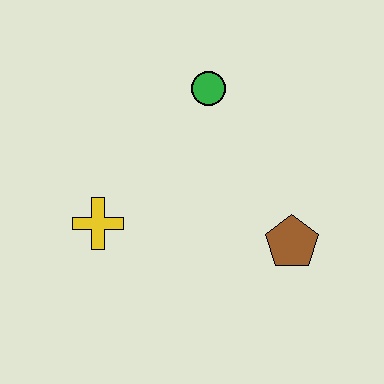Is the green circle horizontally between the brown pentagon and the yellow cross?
Yes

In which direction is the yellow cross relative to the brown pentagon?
The yellow cross is to the left of the brown pentagon.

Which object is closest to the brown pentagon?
The green circle is closest to the brown pentagon.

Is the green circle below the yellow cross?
No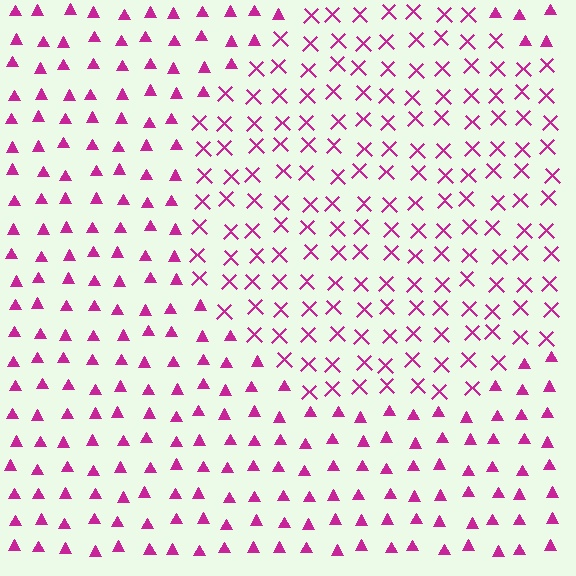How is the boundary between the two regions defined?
The boundary is defined by a change in element shape: X marks inside vs. triangles outside. All elements share the same color and spacing.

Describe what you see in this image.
The image is filled with small magenta elements arranged in a uniform grid. A circle-shaped region contains X marks, while the surrounding area contains triangles. The boundary is defined purely by the change in element shape.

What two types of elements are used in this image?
The image uses X marks inside the circle region and triangles outside it.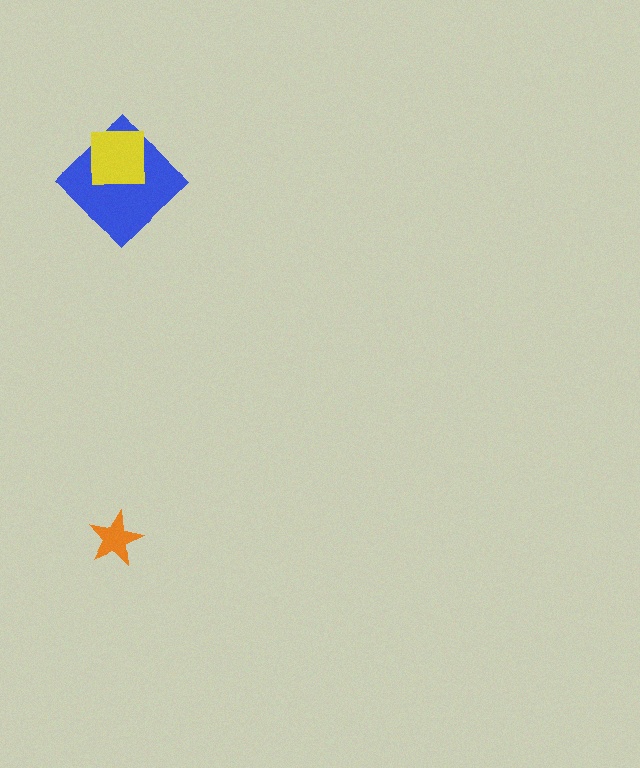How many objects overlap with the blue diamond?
1 object overlaps with the blue diamond.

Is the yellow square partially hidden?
No, no other shape covers it.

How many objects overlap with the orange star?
0 objects overlap with the orange star.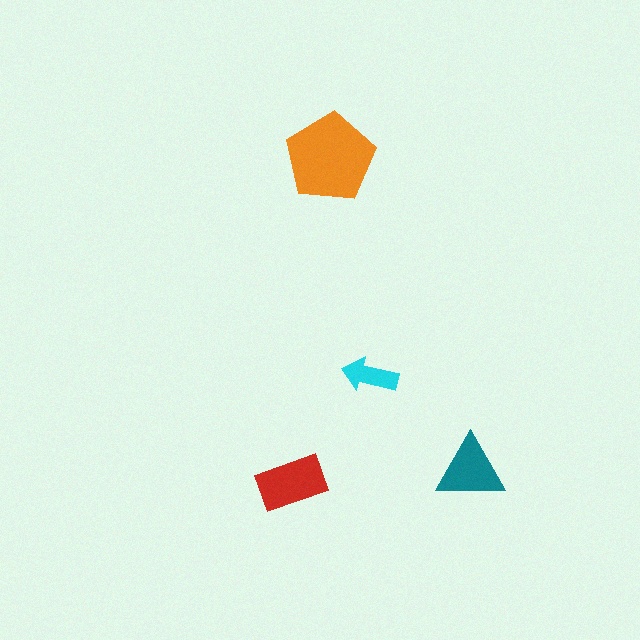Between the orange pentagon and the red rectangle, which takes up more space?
The orange pentagon.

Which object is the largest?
The orange pentagon.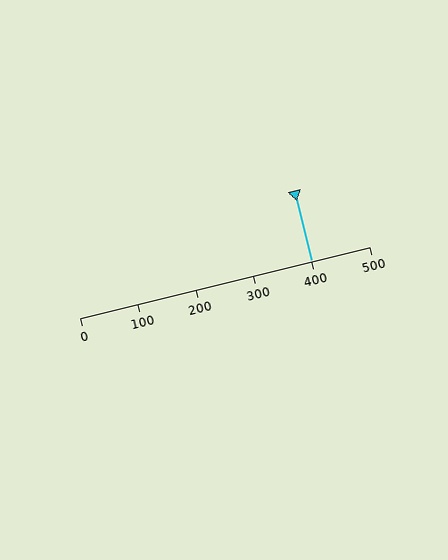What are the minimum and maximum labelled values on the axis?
The axis runs from 0 to 500.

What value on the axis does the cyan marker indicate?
The marker indicates approximately 400.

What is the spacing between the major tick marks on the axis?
The major ticks are spaced 100 apart.